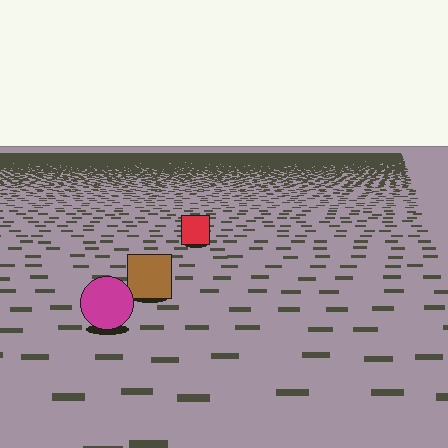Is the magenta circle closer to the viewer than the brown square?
Yes. The magenta circle is closer — you can tell from the texture gradient: the ground texture is coarser near it.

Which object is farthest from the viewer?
The red square is farthest from the viewer. It appears smaller and the ground texture around it is denser.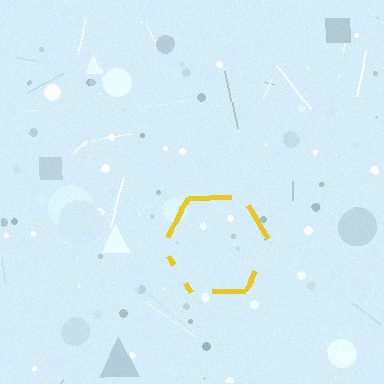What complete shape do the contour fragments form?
The contour fragments form a hexagon.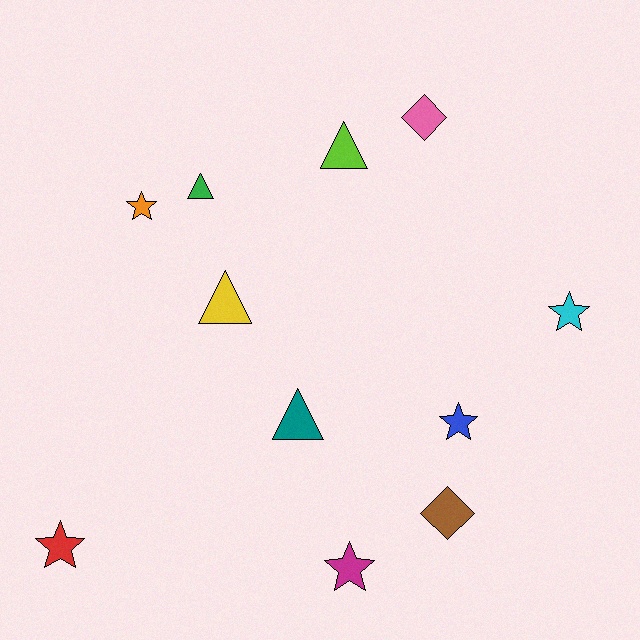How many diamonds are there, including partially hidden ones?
There are 2 diamonds.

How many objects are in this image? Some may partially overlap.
There are 11 objects.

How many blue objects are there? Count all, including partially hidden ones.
There is 1 blue object.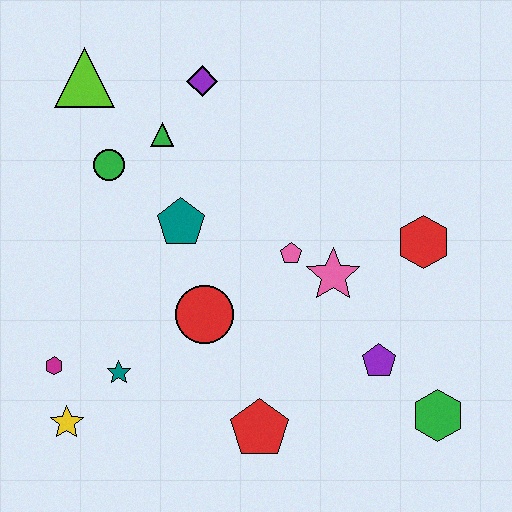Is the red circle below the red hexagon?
Yes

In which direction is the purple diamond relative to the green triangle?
The purple diamond is above the green triangle.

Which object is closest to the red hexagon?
The pink star is closest to the red hexagon.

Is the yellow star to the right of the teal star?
No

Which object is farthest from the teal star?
The red hexagon is farthest from the teal star.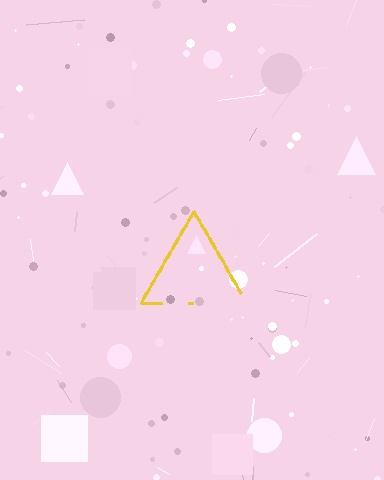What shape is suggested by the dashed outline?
The dashed outline suggests a triangle.